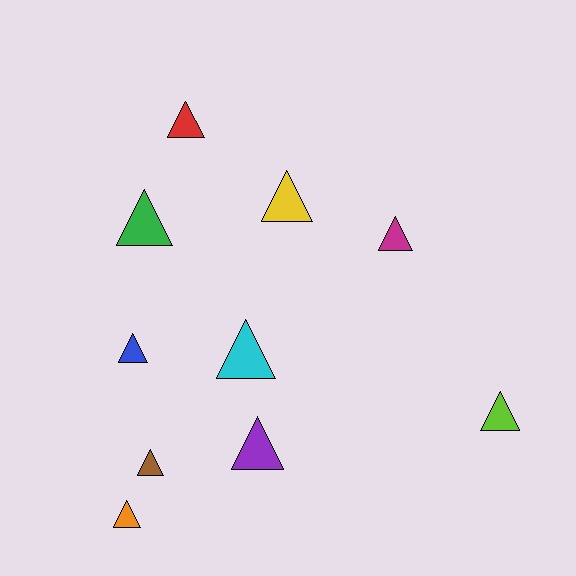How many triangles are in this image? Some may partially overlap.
There are 10 triangles.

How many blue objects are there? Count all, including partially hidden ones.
There is 1 blue object.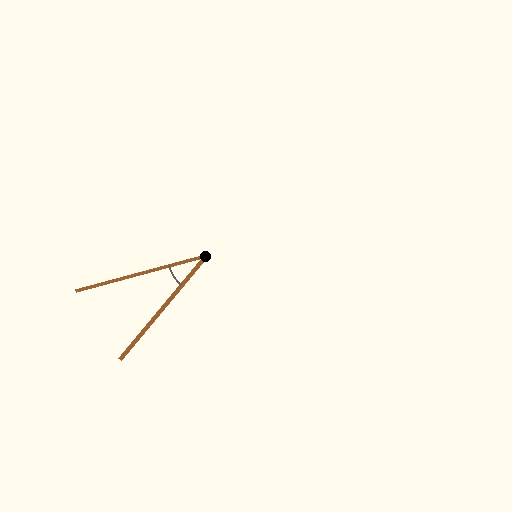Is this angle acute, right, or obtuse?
It is acute.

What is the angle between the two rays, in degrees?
Approximately 35 degrees.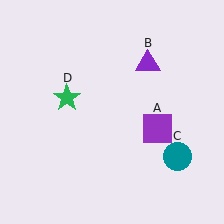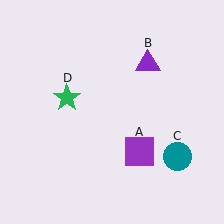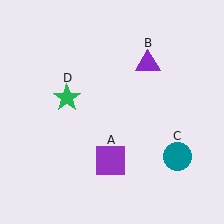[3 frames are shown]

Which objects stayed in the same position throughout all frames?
Purple triangle (object B) and teal circle (object C) and green star (object D) remained stationary.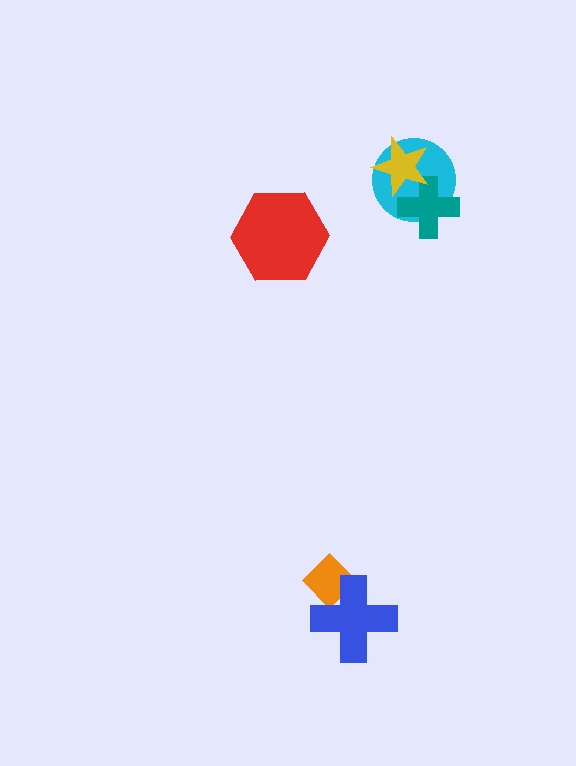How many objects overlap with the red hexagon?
0 objects overlap with the red hexagon.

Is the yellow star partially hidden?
No, no other shape covers it.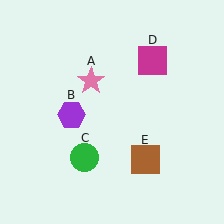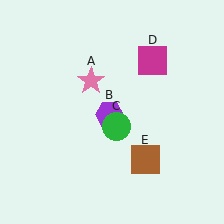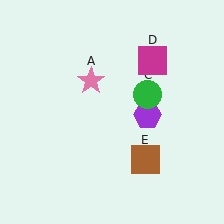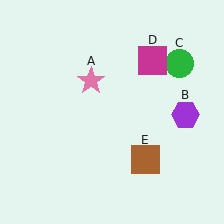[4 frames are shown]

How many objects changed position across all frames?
2 objects changed position: purple hexagon (object B), green circle (object C).